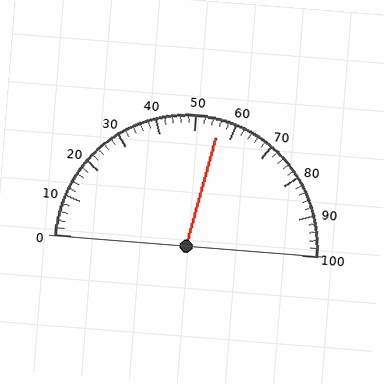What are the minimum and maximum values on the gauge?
The gauge ranges from 0 to 100.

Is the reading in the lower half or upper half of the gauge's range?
The reading is in the upper half of the range (0 to 100).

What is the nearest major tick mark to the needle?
The nearest major tick mark is 60.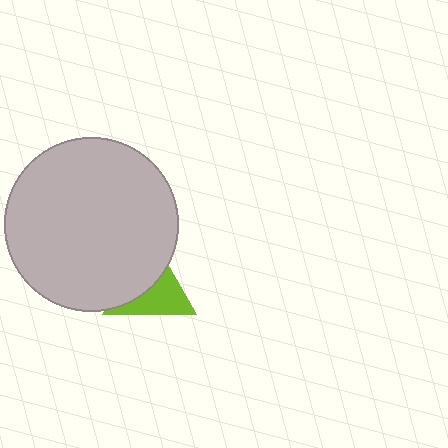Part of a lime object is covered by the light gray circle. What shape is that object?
It is a triangle.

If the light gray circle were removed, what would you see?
You would see the complete lime triangle.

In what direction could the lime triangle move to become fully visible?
The lime triangle could move toward the lower-right. That would shift it out from behind the light gray circle entirely.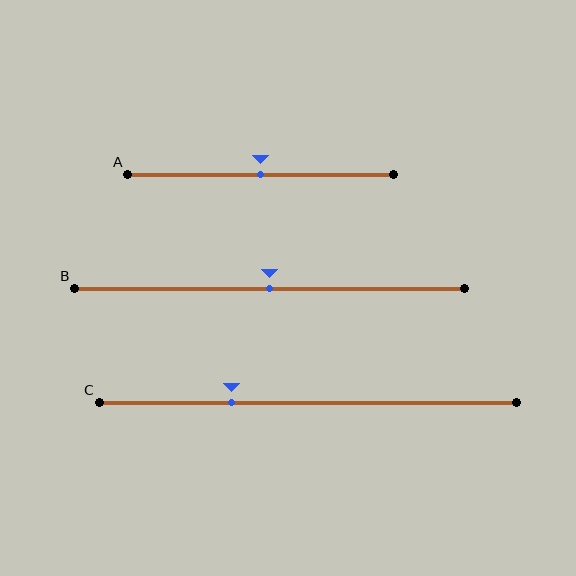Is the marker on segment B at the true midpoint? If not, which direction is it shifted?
Yes, the marker on segment B is at the true midpoint.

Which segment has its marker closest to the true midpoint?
Segment A has its marker closest to the true midpoint.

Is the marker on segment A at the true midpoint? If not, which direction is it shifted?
Yes, the marker on segment A is at the true midpoint.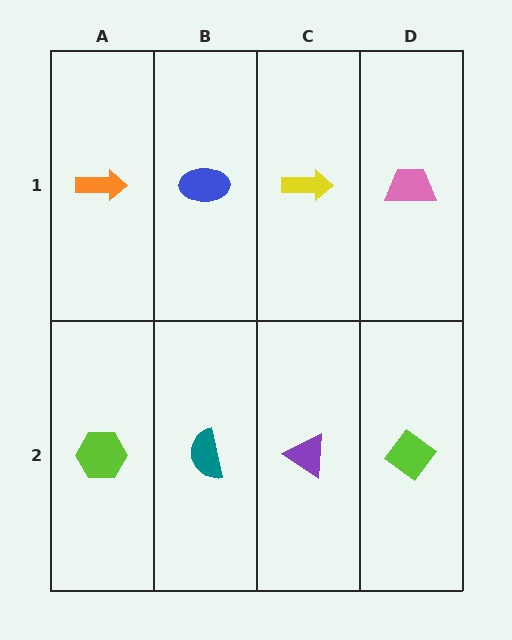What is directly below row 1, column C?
A purple triangle.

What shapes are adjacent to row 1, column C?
A purple triangle (row 2, column C), a blue ellipse (row 1, column B), a pink trapezoid (row 1, column D).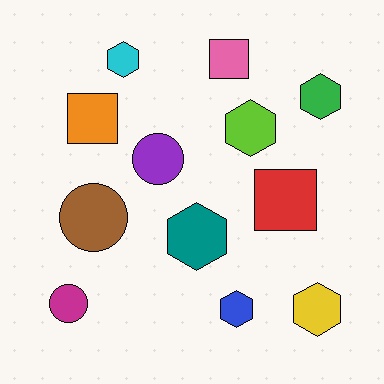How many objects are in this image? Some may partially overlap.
There are 12 objects.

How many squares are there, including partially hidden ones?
There are 3 squares.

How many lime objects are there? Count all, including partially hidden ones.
There is 1 lime object.